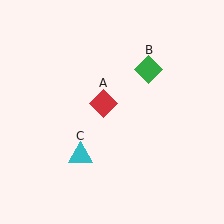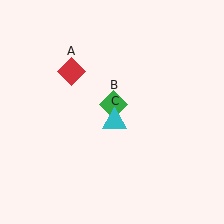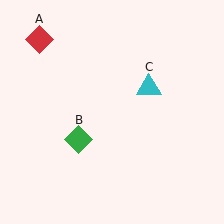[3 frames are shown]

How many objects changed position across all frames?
3 objects changed position: red diamond (object A), green diamond (object B), cyan triangle (object C).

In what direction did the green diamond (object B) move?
The green diamond (object B) moved down and to the left.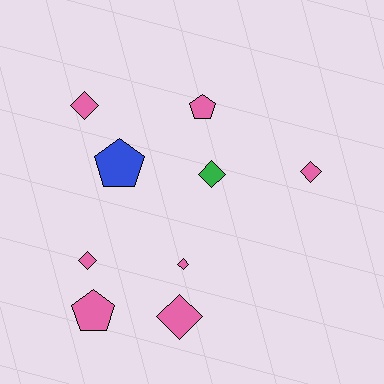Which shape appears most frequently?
Diamond, with 6 objects.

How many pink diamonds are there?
There are 5 pink diamonds.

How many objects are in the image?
There are 9 objects.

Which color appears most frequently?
Pink, with 7 objects.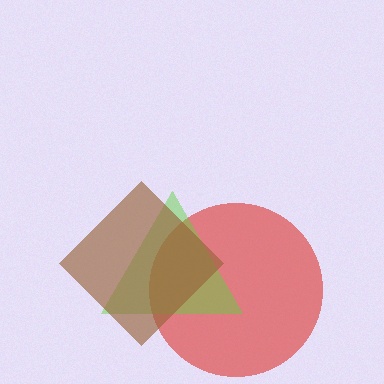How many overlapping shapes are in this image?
There are 3 overlapping shapes in the image.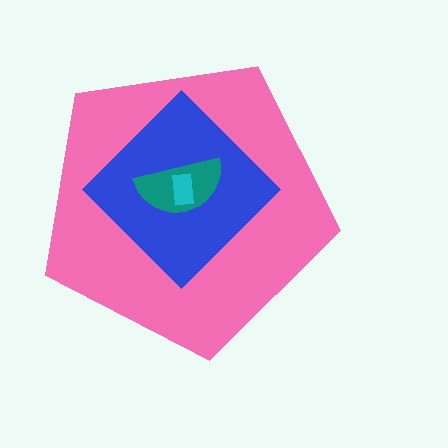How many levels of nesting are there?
4.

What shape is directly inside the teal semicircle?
The cyan rectangle.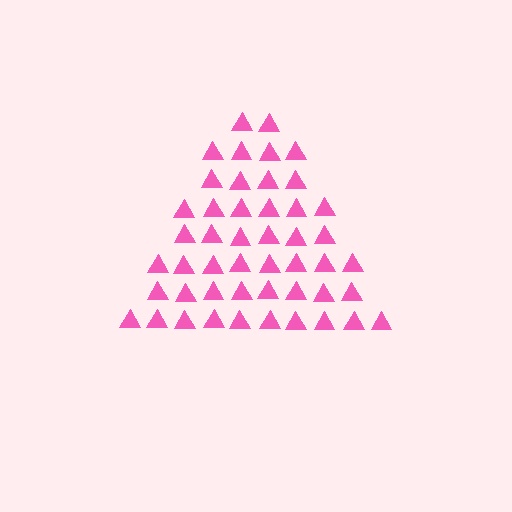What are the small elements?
The small elements are triangles.